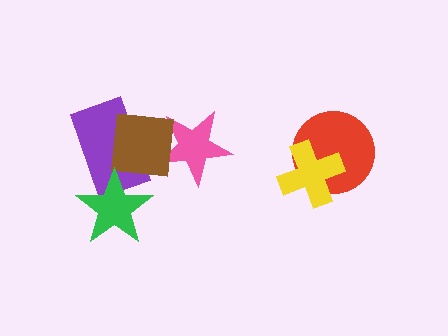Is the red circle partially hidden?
Yes, it is partially covered by another shape.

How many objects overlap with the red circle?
1 object overlaps with the red circle.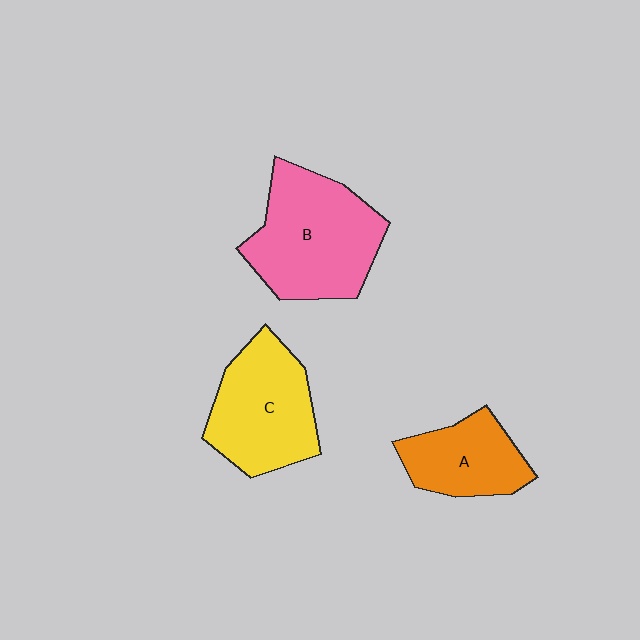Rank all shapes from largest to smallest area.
From largest to smallest: B (pink), C (yellow), A (orange).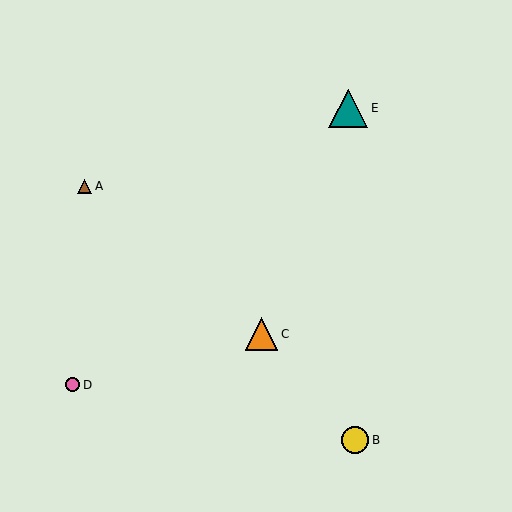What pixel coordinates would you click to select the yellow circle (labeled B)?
Click at (355, 440) to select the yellow circle B.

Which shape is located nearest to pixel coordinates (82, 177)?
The brown triangle (labeled A) at (85, 186) is nearest to that location.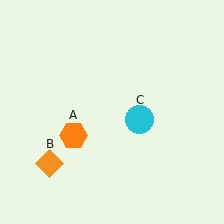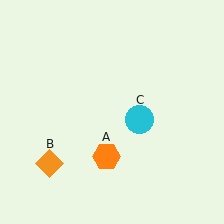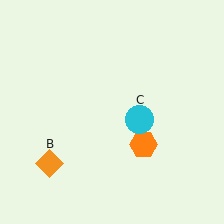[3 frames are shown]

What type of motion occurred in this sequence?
The orange hexagon (object A) rotated counterclockwise around the center of the scene.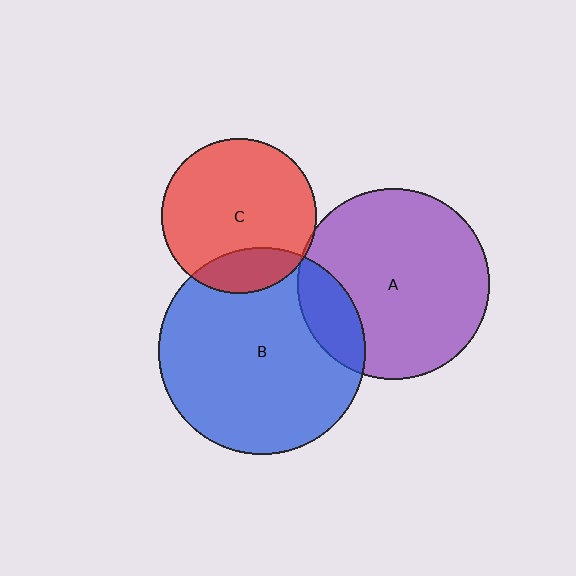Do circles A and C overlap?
Yes.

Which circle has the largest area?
Circle B (blue).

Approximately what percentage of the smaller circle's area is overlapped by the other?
Approximately 5%.